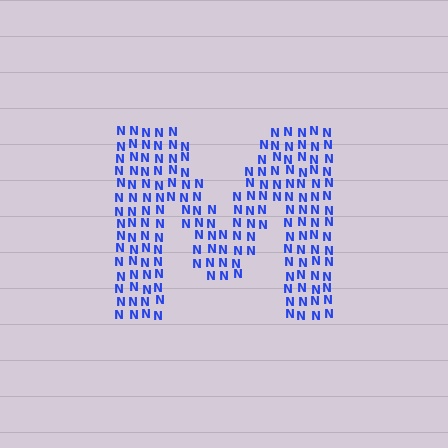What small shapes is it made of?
It is made of small letter N's.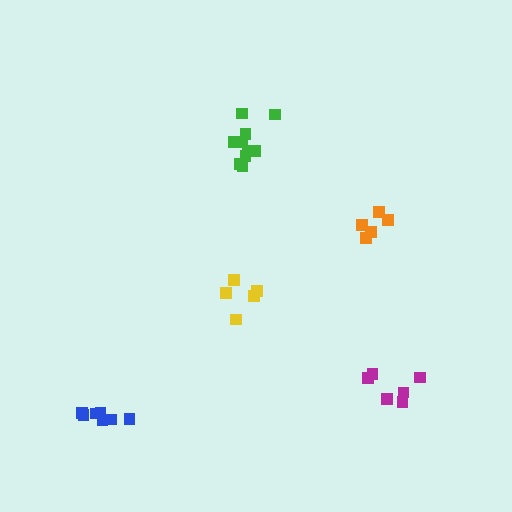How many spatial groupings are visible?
There are 5 spatial groupings.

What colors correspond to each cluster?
The clusters are colored: yellow, green, magenta, orange, blue.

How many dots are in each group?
Group 1: 5 dots, Group 2: 10 dots, Group 3: 6 dots, Group 4: 5 dots, Group 5: 7 dots (33 total).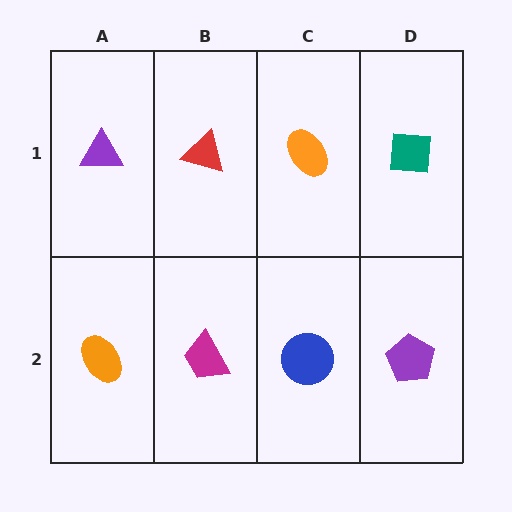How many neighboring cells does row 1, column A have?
2.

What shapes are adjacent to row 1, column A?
An orange ellipse (row 2, column A), a red triangle (row 1, column B).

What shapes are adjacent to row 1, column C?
A blue circle (row 2, column C), a red triangle (row 1, column B), a teal square (row 1, column D).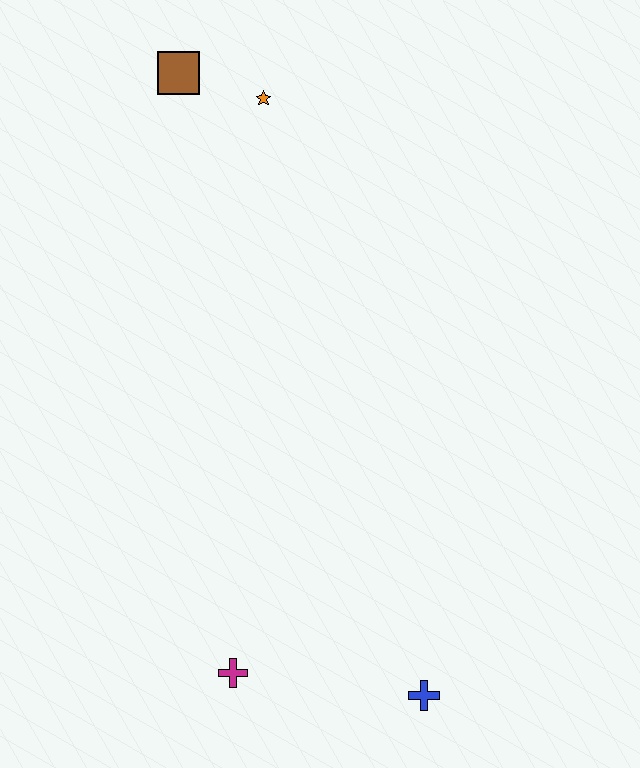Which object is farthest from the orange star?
The blue cross is farthest from the orange star.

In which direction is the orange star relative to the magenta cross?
The orange star is above the magenta cross.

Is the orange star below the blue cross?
No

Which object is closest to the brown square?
The orange star is closest to the brown square.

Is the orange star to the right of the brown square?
Yes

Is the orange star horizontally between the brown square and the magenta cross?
No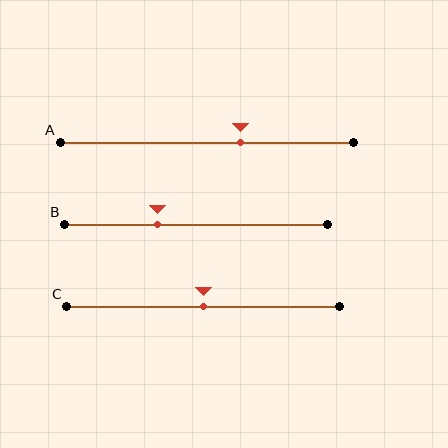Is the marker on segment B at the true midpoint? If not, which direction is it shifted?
No, the marker on segment B is shifted to the left by about 15% of the segment length.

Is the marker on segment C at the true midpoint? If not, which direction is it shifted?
Yes, the marker on segment C is at the true midpoint.